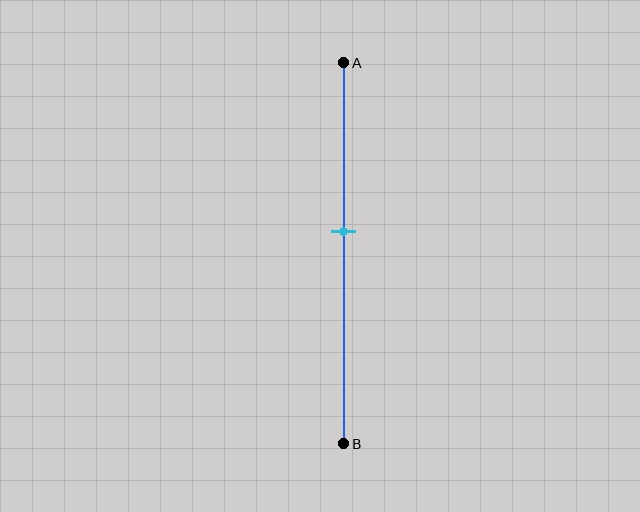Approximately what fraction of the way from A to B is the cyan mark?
The cyan mark is approximately 45% of the way from A to B.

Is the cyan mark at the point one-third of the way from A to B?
No, the mark is at about 45% from A, not at the 33% one-third point.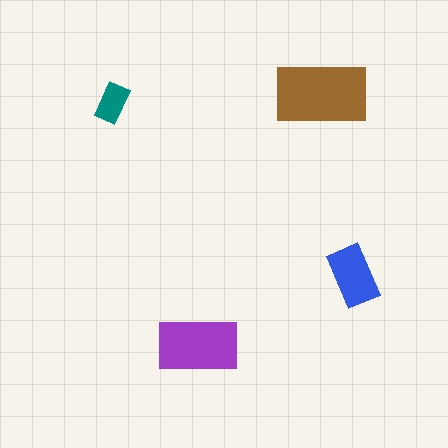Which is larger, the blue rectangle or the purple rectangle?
The purple one.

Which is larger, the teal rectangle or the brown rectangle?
The brown one.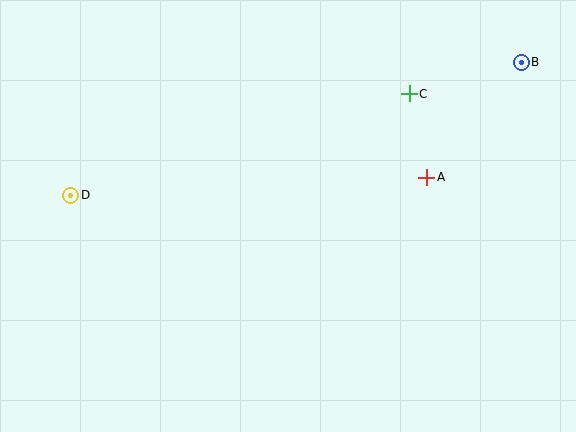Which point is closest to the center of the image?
Point A at (427, 177) is closest to the center.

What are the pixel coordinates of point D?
Point D is at (71, 195).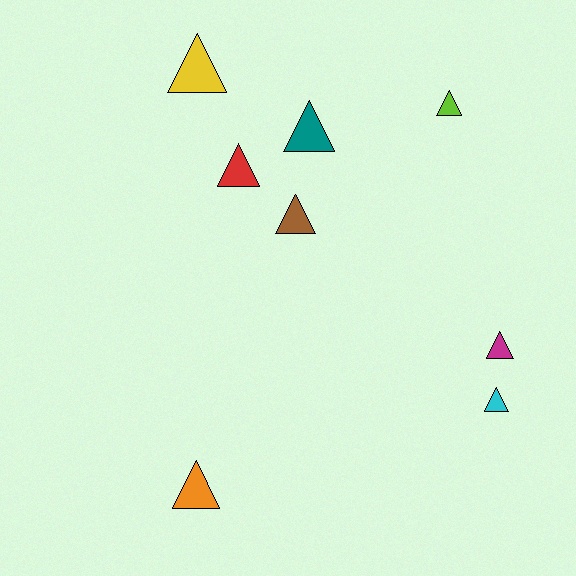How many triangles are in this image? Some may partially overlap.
There are 8 triangles.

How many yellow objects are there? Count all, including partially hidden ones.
There is 1 yellow object.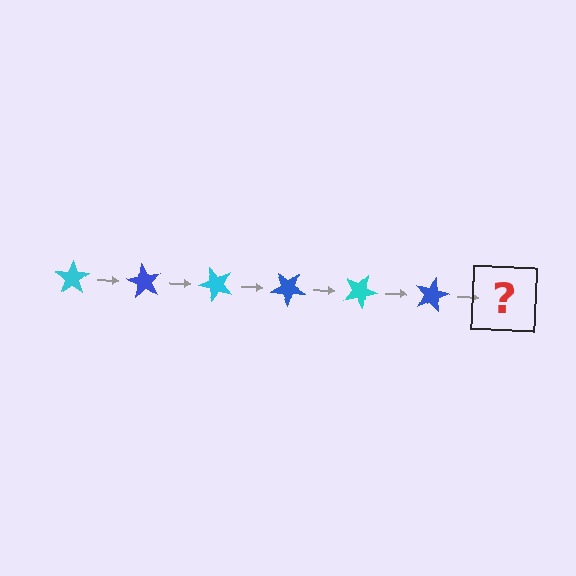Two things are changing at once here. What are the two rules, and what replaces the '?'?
The two rules are that it rotates 60 degrees each step and the color cycles through cyan and blue. The '?' should be a cyan star, rotated 360 degrees from the start.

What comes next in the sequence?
The next element should be a cyan star, rotated 360 degrees from the start.